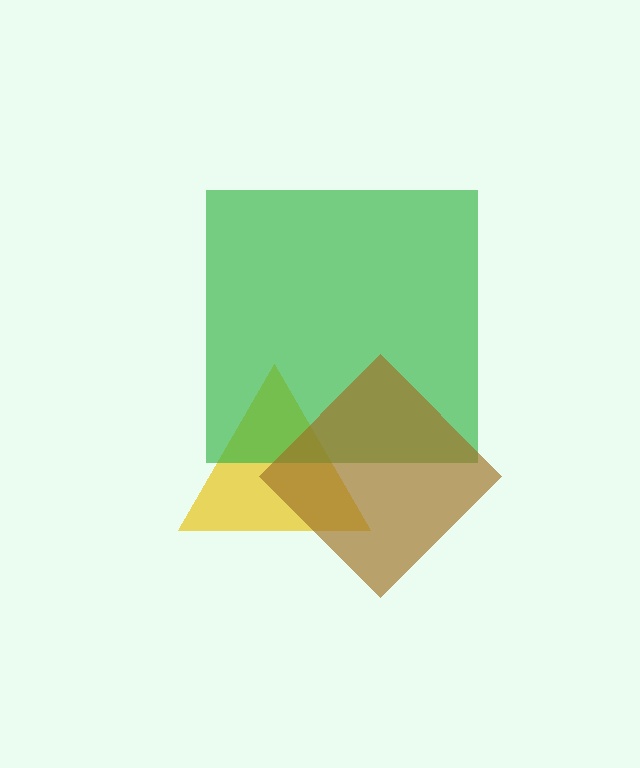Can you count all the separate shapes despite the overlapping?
Yes, there are 3 separate shapes.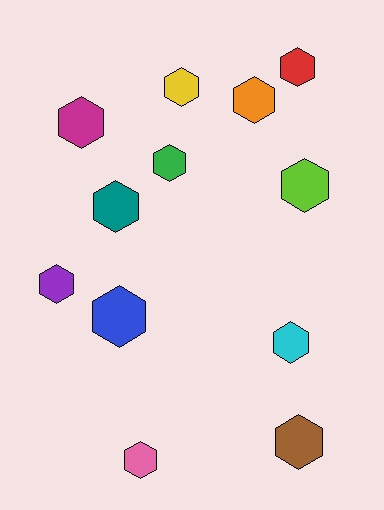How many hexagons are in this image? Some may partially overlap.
There are 12 hexagons.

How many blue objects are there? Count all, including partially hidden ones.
There is 1 blue object.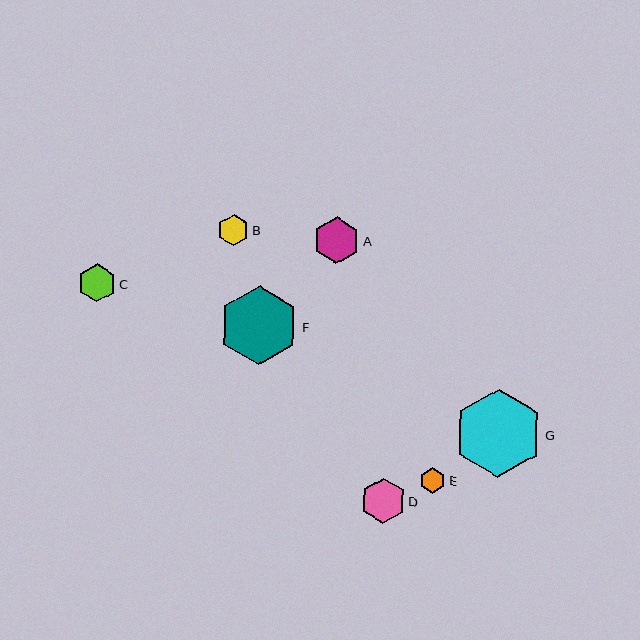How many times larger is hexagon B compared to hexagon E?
Hexagon B is approximately 1.2 times the size of hexagon E.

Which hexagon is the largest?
Hexagon G is the largest with a size of approximately 89 pixels.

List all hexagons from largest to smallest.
From largest to smallest: G, F, A, D, C, B, E.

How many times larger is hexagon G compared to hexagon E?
Hexagon G is approximately 3.5 times the size of hexagon E.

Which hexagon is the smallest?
Hexagon E is the smallest with a size of approximately 26 pixels.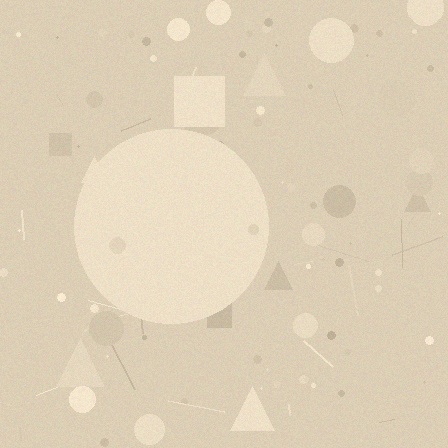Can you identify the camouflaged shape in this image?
The camouflaged shape is a circle.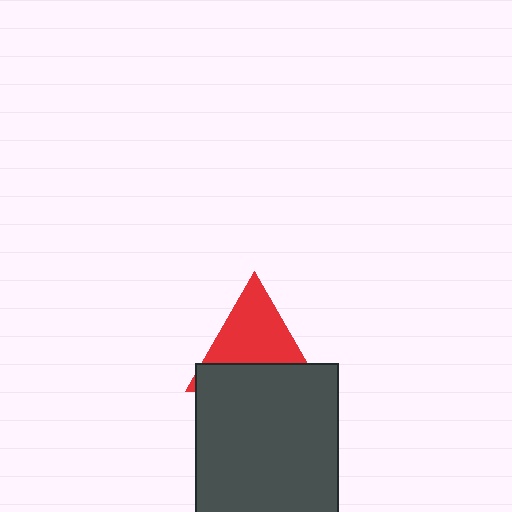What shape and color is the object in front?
The object in front is a dark gray rectangle.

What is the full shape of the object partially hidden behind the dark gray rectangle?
The partially hidden object is a red triangle.